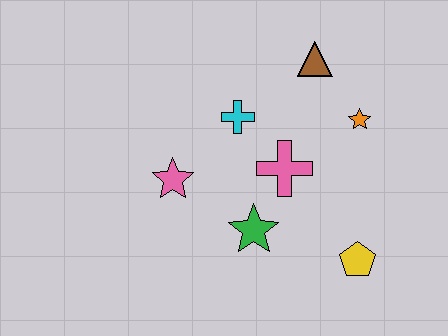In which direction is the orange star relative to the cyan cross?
The orange star is to the right of the cyan cross.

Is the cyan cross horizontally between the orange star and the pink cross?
No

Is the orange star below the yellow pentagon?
No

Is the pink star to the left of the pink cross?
Yes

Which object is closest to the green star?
The pink cross is closest to the green star.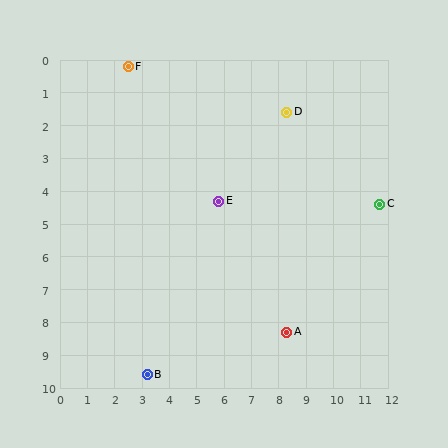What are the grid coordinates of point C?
Point C is at approximately (11.7, 4.4).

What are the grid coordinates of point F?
Point F is at approximately (2.5, 0.2).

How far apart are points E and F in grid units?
Points E and F are about 5.3 grid units apart.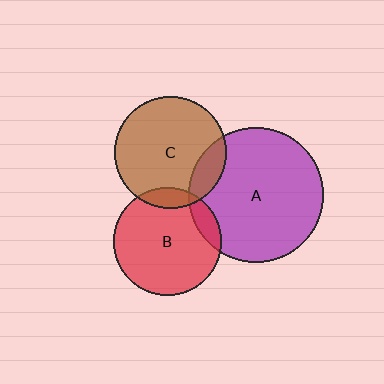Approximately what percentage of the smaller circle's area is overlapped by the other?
Approximately 10%.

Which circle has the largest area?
Circle A (purple).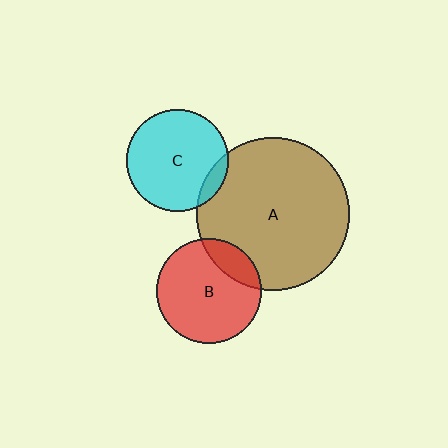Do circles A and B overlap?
Yes.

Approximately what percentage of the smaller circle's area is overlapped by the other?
Approximately 20%.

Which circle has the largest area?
Circle A (brown).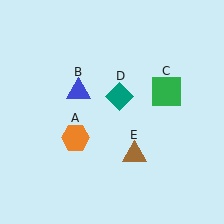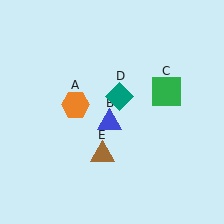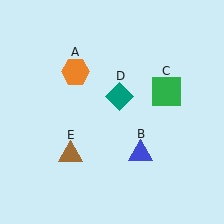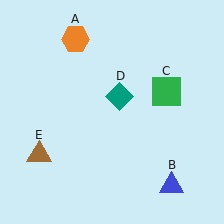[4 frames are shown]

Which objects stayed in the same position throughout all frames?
Green square (object C) and teal diamond (object D) remained stationary.